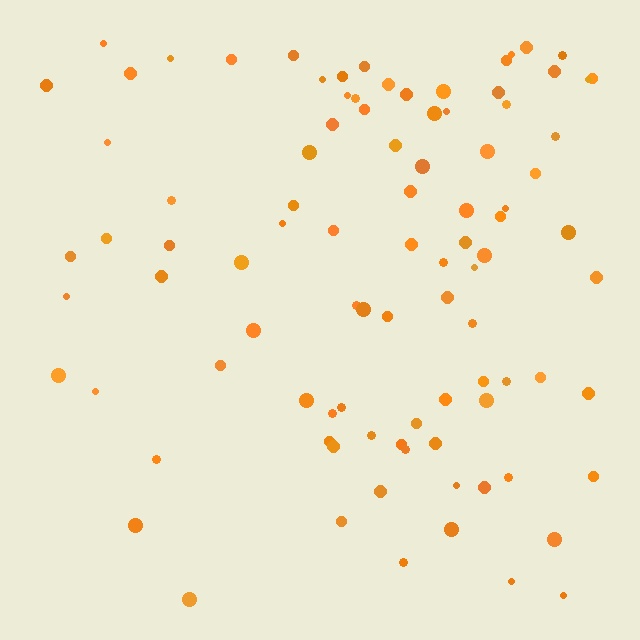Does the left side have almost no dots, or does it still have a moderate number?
Still a moderate number, just noticeably fewer than the right.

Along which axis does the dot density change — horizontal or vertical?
Horizontal.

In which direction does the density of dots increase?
From left to right, with the right side densest.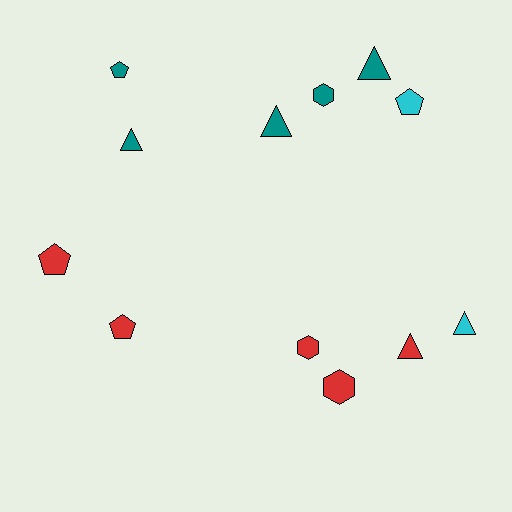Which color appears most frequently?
Red, with 5 objects.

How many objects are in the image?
There are 12 objects.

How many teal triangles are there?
There are 3 teal triangles.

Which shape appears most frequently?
Triangle, with 5 objects.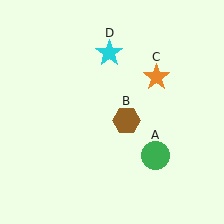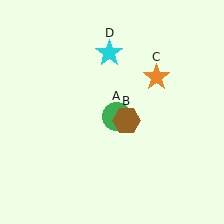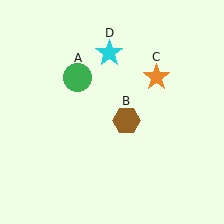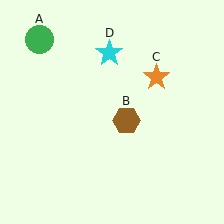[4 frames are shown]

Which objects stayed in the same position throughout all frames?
Brown hexagon (object B) and orange star (object C) and cyan star (object D) remained stationary.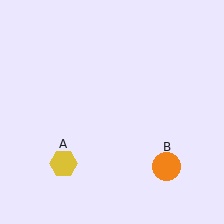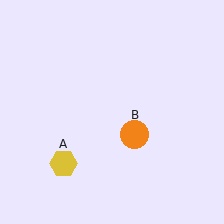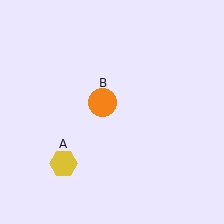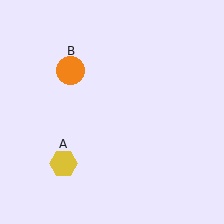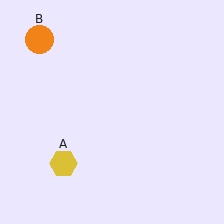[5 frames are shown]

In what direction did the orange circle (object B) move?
The orange circle (object B) moved up and to the left.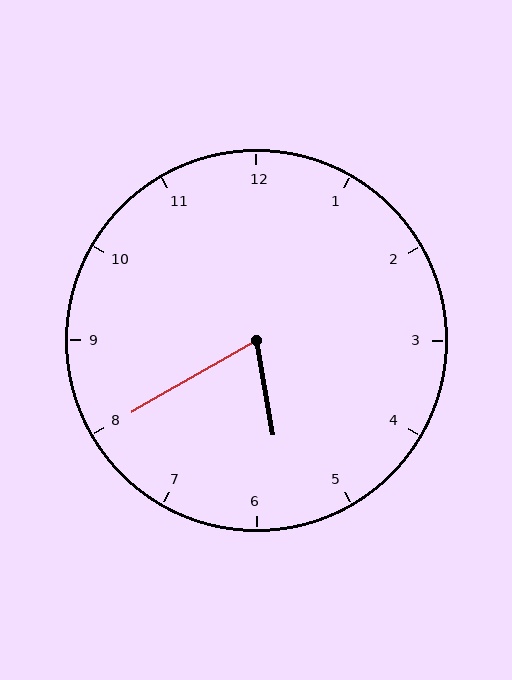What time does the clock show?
5:40.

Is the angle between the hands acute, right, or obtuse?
It is acute.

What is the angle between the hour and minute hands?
Approximately 70 degrees.